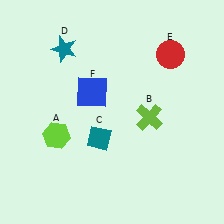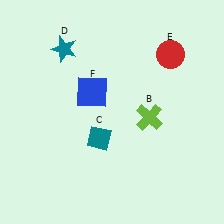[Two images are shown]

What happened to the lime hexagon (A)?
The lime hexagon (A) was removed in Image 2. It was in the bottom-left area of Image 1.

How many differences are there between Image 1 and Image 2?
There is 1 difference between the two images.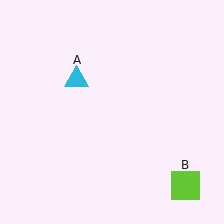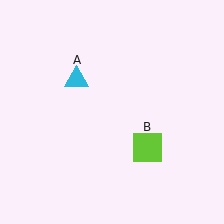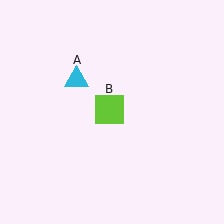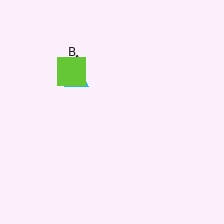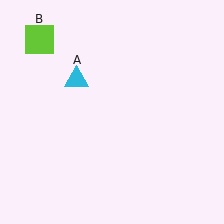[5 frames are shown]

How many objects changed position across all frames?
1 object changed position: lime square (object B).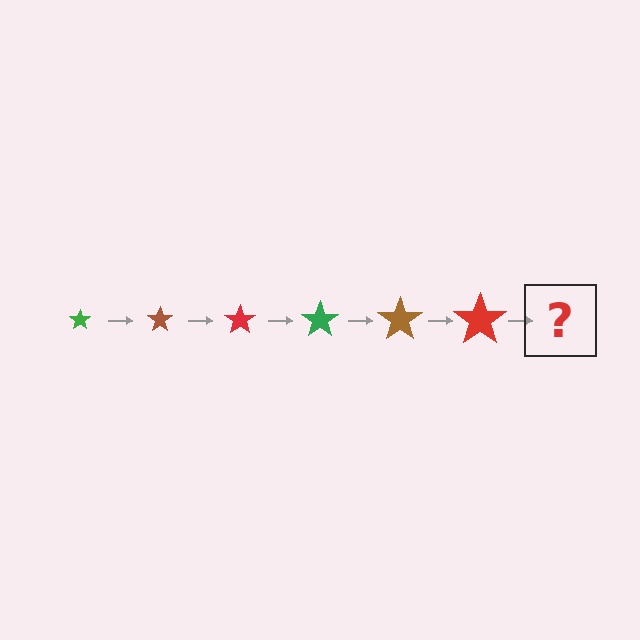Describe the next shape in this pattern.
It should be a green star, larger than the previous one.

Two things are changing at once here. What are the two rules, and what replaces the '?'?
The two rules are that the star grows larger each step and the color cycles through green, brown, and red. The '?' should be a green star, larger than the previous one.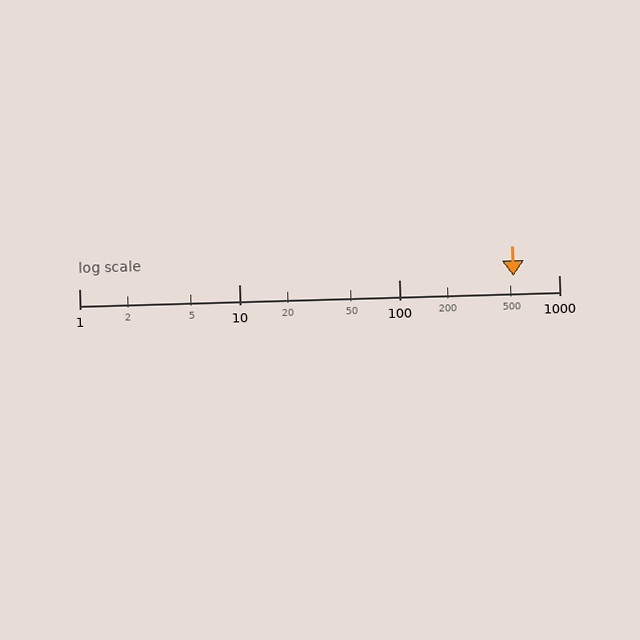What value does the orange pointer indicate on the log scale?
The pointer indicates approximately 520.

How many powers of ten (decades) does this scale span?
The scale spans 3 decades, from 1 to 1000.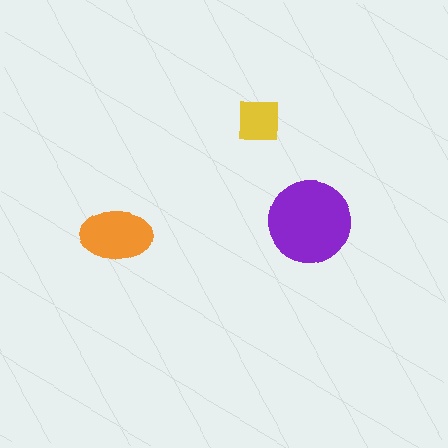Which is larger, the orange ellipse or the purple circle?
The purple circle.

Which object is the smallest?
The yellow square.